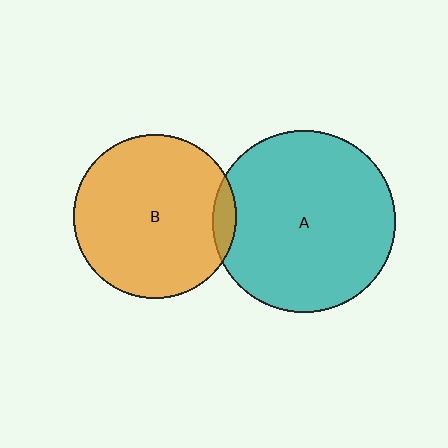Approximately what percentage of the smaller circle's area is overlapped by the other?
Approximately 5%.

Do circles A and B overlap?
Yes.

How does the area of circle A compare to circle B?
Approximately 1.2 times.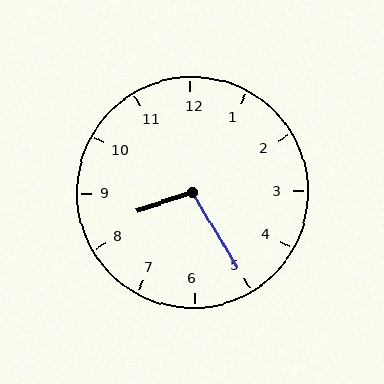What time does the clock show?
8:25.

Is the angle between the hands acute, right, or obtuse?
It is obtuse.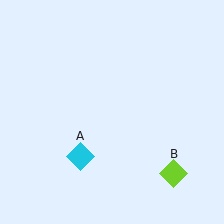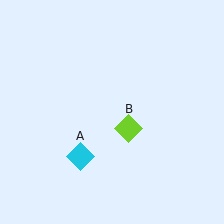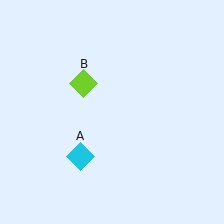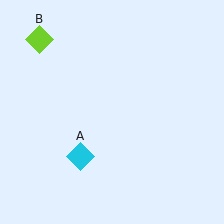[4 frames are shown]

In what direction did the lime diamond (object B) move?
The lime diamond (object B) moved up and to the left.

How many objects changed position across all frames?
1 object changed position: lime diamond (object B).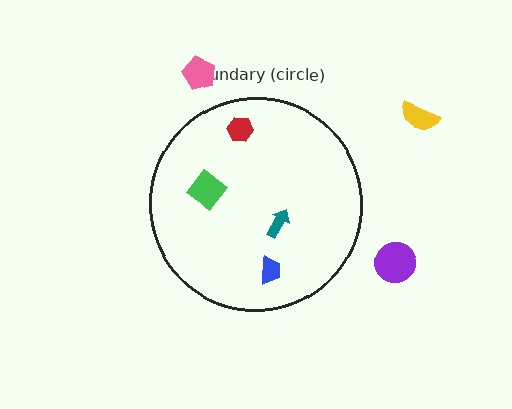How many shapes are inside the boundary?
4 inside, 3 outside.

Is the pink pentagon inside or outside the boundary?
Outside.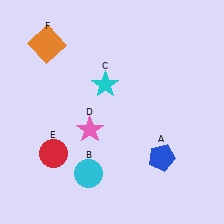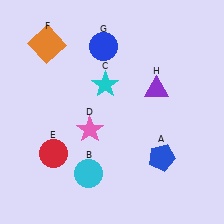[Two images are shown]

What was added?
A blue circle (G), a purple triangle (H) were added in Image 2.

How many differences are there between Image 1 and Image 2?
There are 2 differences between the two images.